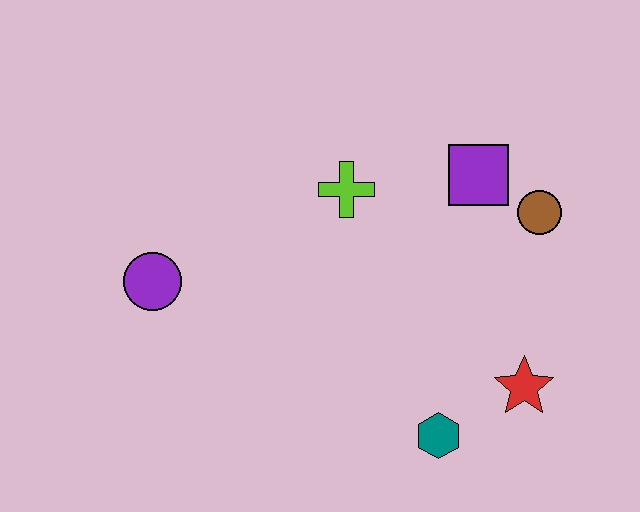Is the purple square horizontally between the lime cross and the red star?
Yes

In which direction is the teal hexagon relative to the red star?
The teal hexagon is to the left of the red star.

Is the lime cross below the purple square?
Yes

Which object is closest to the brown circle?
The purple square is closest to the brown circle.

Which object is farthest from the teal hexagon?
The purple circle is farthest from the teal hexagon.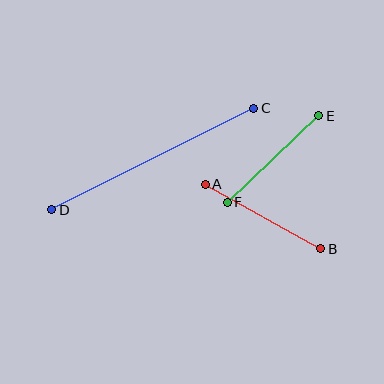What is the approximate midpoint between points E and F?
The midpoint is at approximately (273, 159) pixels.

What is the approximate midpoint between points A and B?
The midpoint is at approximately (263, 216) pixels.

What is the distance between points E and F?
The distance is approximately 126 pixels.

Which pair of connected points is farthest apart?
Points C and D are farthest apart.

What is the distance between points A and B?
The distance is approximately 132 pixels.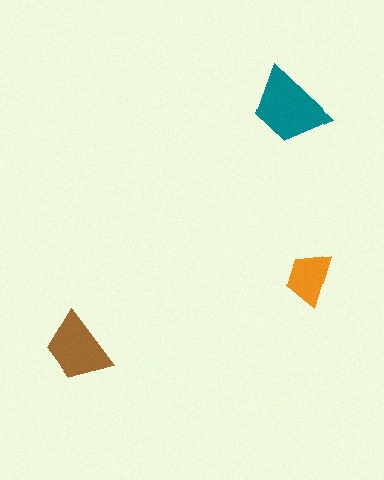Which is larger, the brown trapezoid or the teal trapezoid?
The teal one.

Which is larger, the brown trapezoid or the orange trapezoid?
The brown one.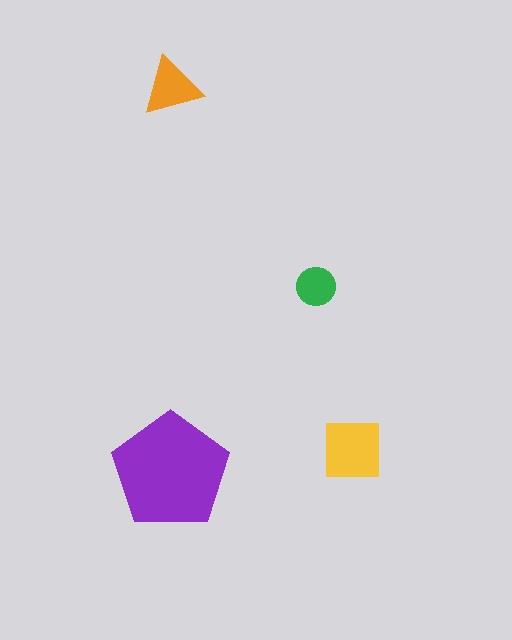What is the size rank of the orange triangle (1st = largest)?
3rd.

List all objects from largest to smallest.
The purple pentagon, the yellow square, the orange triangle, the green circle.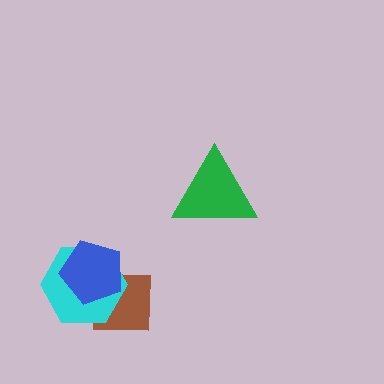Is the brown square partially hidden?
Yes, it is partially covered by another shape.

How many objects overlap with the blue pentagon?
2 objects overlap with the blue pentagon.